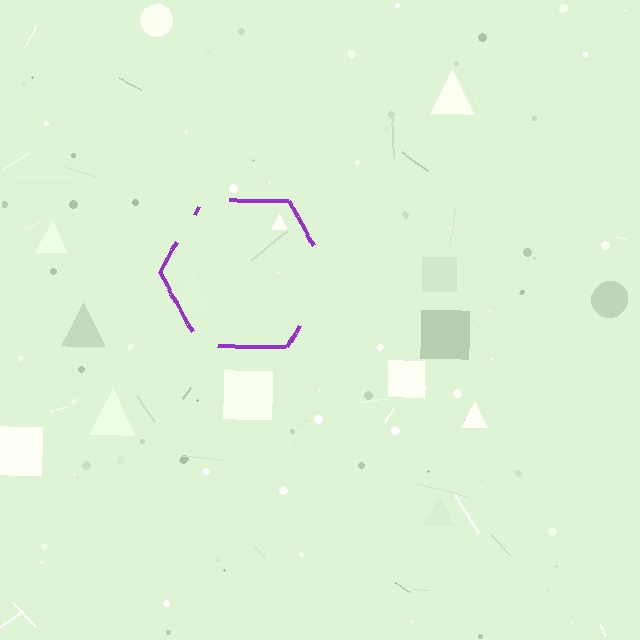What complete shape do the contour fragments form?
The contour fragments form a hexagon.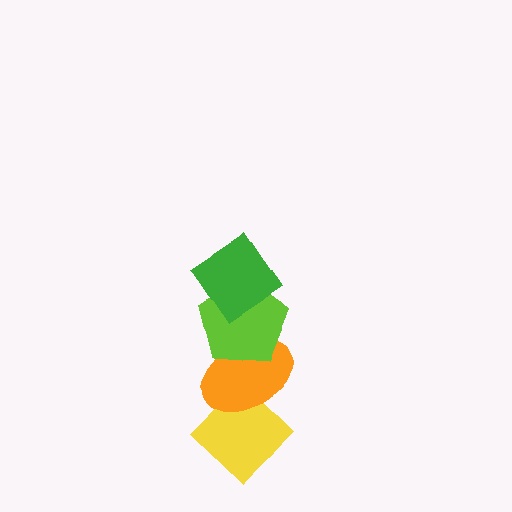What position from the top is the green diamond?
The green diamond is 1st from the top.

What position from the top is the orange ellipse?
The orange ellipse is 3rd from the top.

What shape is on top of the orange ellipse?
The lime pentagon is on top of the orange ellipse.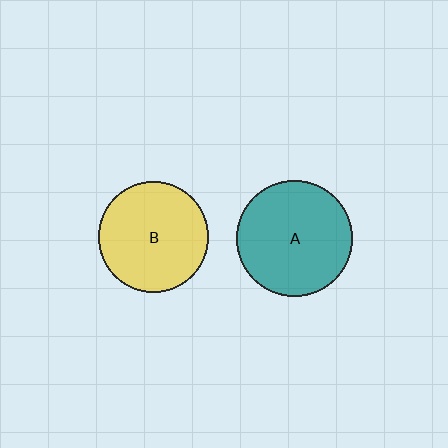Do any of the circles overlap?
No, none of the circles overlap.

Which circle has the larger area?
Circle A (teal).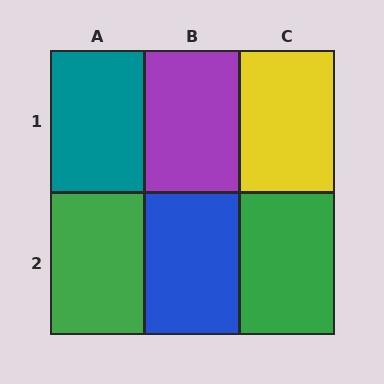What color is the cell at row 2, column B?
Blue.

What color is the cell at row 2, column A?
Green.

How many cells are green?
2 cells are green.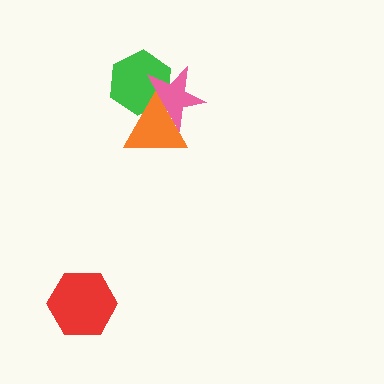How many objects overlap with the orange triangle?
2 objects overlap with the orange triangle.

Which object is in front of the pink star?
The orange triangle is in front of the pink star.